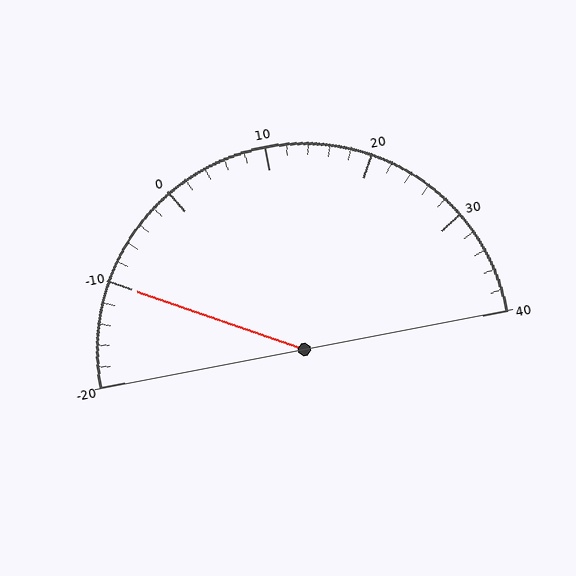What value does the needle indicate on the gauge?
The needle indicates approximately -10.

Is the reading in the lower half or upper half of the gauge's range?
The reading is in the lower half of the range (-20 to 40).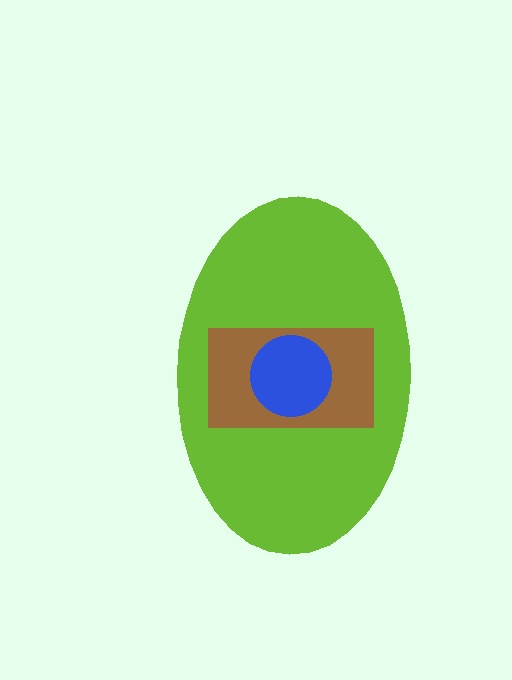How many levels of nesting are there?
3.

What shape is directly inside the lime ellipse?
The brown rectangle.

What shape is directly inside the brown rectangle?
The blue circle.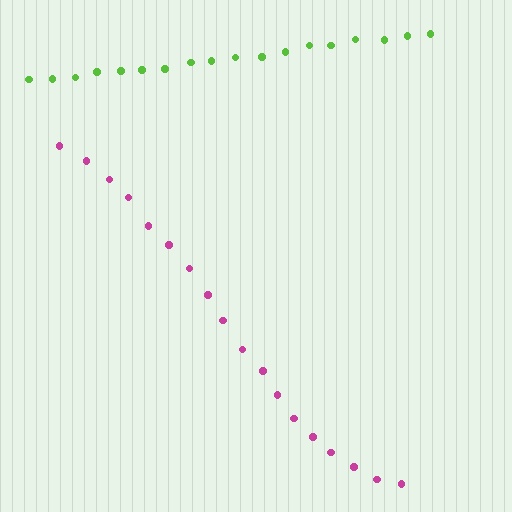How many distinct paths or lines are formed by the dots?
There are 2 distinct paths.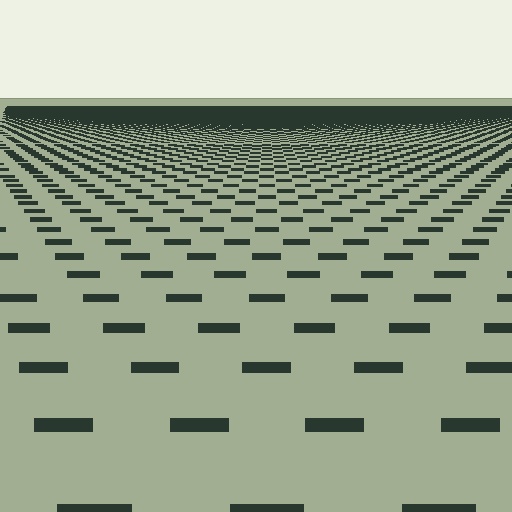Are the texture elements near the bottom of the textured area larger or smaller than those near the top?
Larger. Near the bottom, elements are closer to the viewer and appear at a bigger on-screen size.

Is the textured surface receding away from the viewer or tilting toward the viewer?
The surface is receding away from the viewer. Texture elements get smaller and denser toward the top.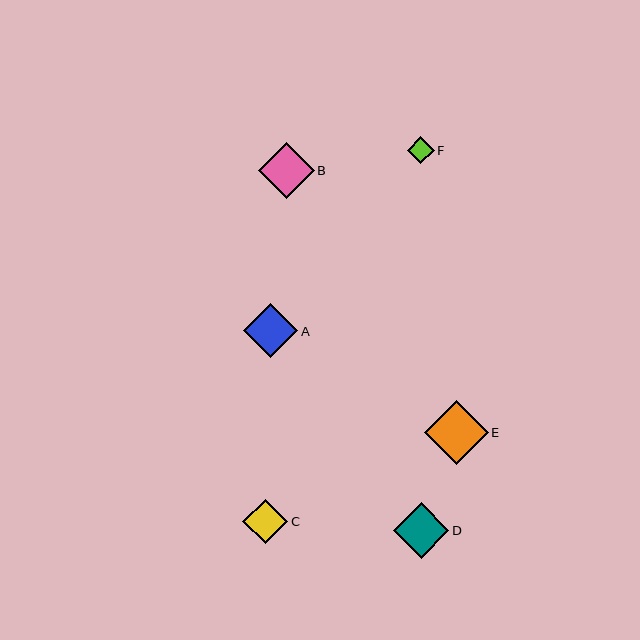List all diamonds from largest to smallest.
From largest to smallest: E, B, D, A, C, F.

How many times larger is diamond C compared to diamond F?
Diamond C is approximately 1.7 times the size of diamond F.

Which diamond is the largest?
Diamond E is the largest with a size of approximately 64 pixels.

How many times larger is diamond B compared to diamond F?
Diamond B is approximately 2.1 times the size of diamond F.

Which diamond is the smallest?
Diamond F is the smallest with a size of approximately 27 pixels.